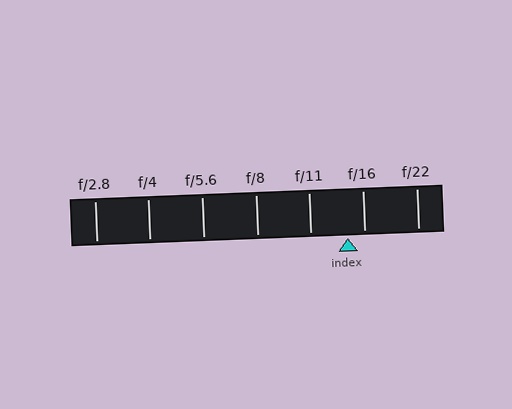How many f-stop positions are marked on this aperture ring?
There are 7 f-stop positions marked.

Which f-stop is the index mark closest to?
The index mark is closest to f/16.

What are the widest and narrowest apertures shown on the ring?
The widest aperture shown is f/2.8 and the narrowest is f/22.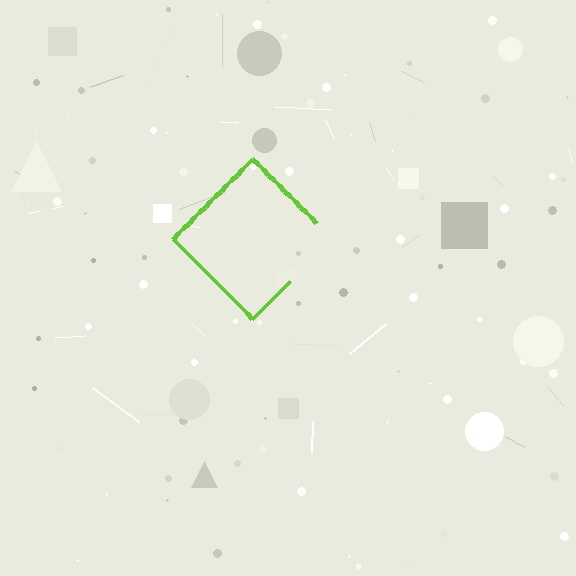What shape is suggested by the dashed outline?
The dashed outline suggests a diamond.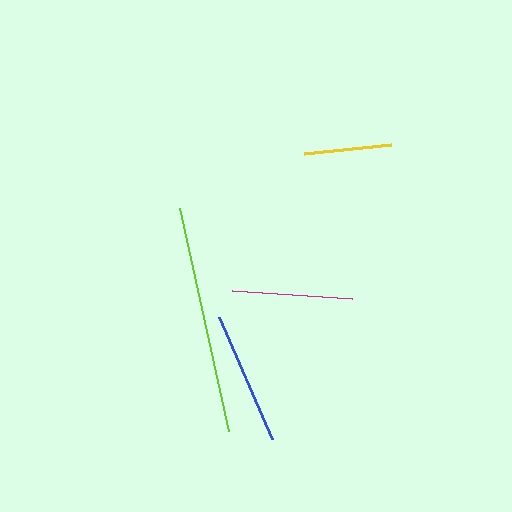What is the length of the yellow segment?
The yellow segment is approximately 87 pixels long.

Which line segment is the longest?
The lime line is the longest at approximately 229 pixels.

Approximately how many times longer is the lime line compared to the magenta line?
The lime line is approximately 1.9 times the length of the magenta line.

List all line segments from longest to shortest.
From longest to shortest: lime, blue, magenta, yellow.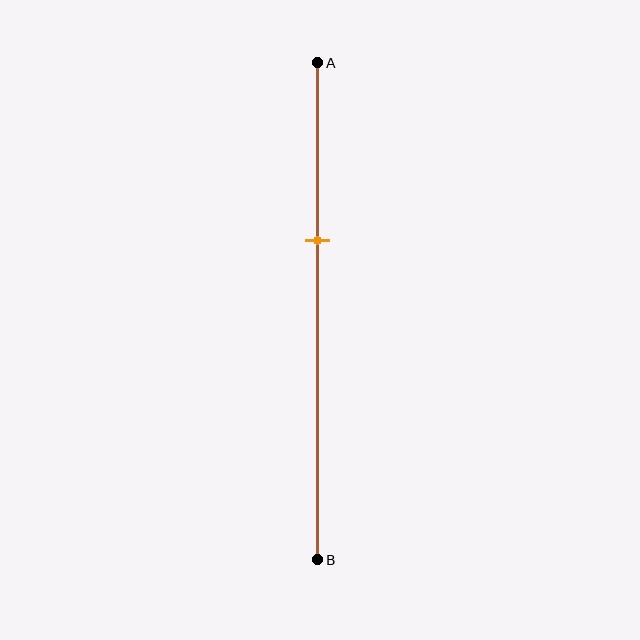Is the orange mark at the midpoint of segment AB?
No, the mark is at about 35% from A, not at the 50% midpoint.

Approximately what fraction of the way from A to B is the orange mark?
The orange mark is approximately 35% of the way from A to B.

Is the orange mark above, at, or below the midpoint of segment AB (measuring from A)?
The orange mark is above the midpoint of segment AB.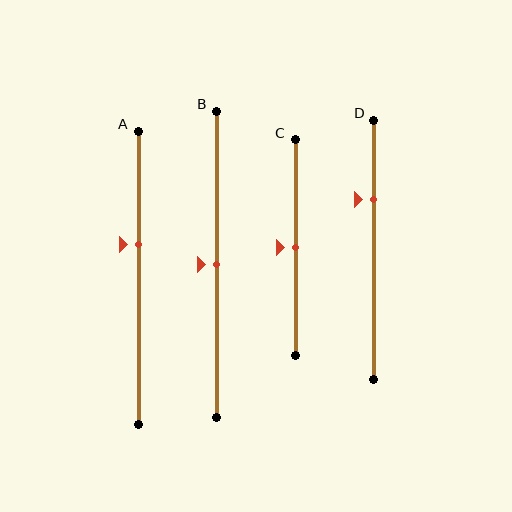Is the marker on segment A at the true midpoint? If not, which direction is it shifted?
No, the marker on segment A is shifted upward by about 11% of the segment length.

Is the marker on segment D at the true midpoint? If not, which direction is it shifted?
No, the marker on segment D is shifted upward by about 19% of the segment length.